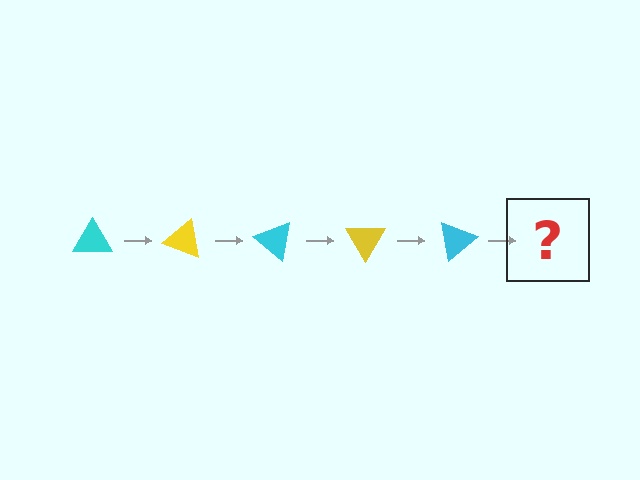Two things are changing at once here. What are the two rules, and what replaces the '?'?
The two rules are that it rotates 20 degrees each step and the color cycles through cyan and yellow. The '?' should be a yellow triangle, rotated 100 degrees from the start.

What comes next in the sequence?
The next element should be a yellow triangle, rotated 100 degrees from the start.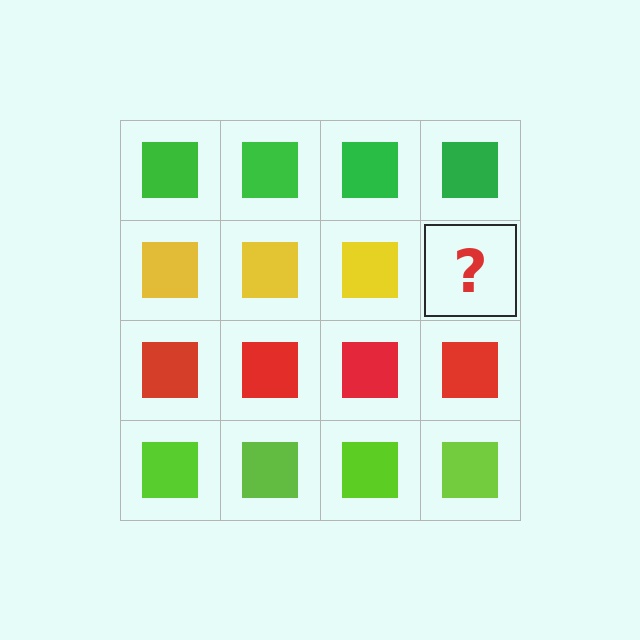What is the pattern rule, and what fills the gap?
The rule is that each row has a consistent color. The gap should be filled with a yellow square.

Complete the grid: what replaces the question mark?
The question mark should be replaced with a yellow square.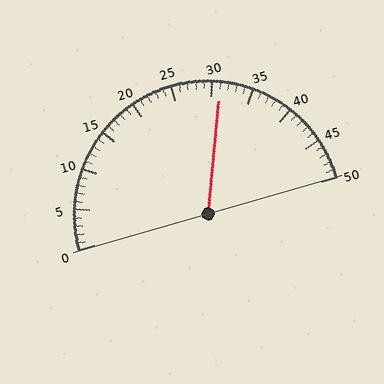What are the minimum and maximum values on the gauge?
The gauge ranges from 0 to 50.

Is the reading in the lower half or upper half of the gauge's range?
The reading is in the upper half of the range (0 to 50).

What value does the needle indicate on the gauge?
The needle indicates approximately 31.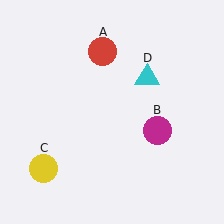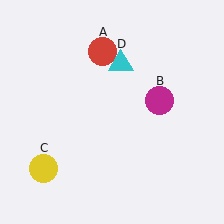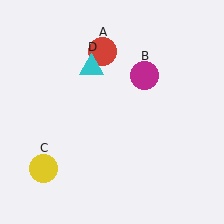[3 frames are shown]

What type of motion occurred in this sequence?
The magenta circle (object B), cyan triangle (object D) rotated counterclockwise around the center of the scene.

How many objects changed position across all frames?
2 objects changed position: magenta circle (object B), cyan triangle (object D).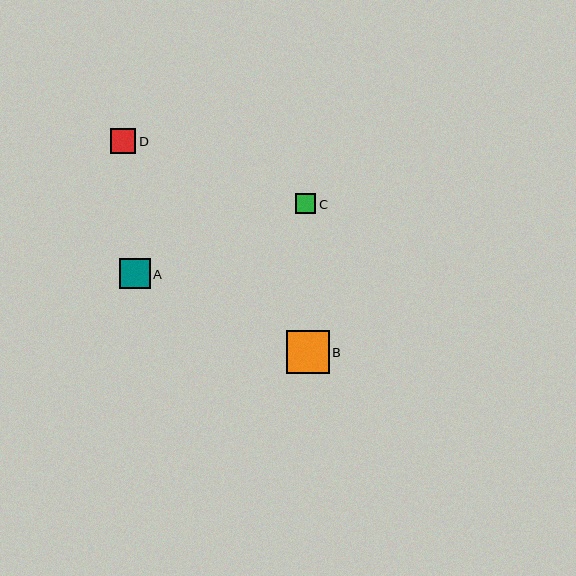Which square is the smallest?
Square C is the smallest with a size of approximately 20 pixels.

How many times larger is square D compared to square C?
Square D is approximately 1.3 times the size of square C.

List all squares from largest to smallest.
From largest to smallest: B, A, D, C.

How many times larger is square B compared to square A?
Square B is approximately 1.4 times the size of square A.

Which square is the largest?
Square B is the largest with a size of approximately 43 pixels.